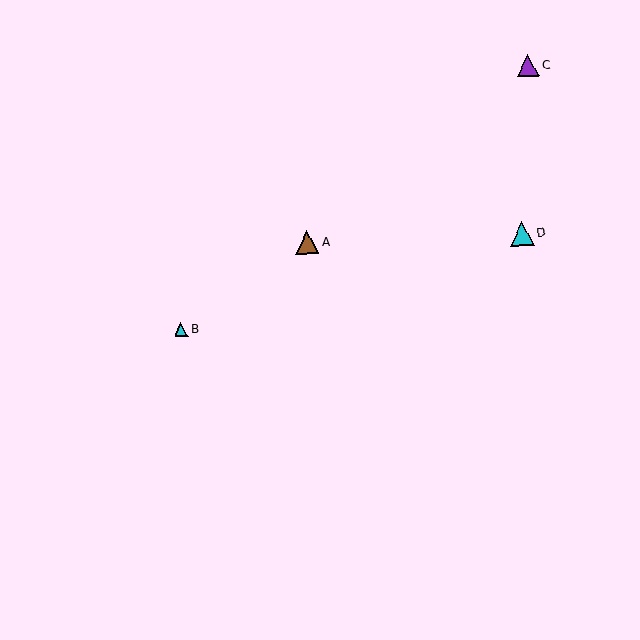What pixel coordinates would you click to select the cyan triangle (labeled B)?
Click at (181, 329) to select the cyan triangle B.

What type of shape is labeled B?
Shape B is a cyan triangle.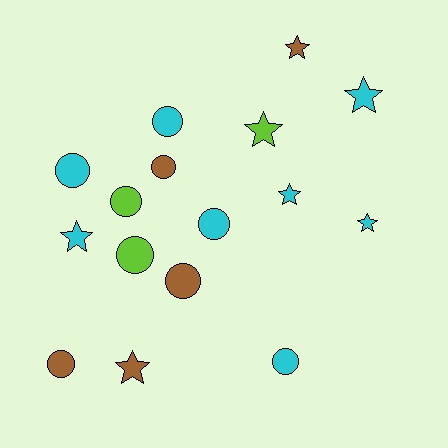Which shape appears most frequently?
Circle, with 9 objects.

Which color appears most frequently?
Cyan, with 8 objects.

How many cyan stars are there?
There are 4 cyan stars.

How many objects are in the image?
There are 16 objects.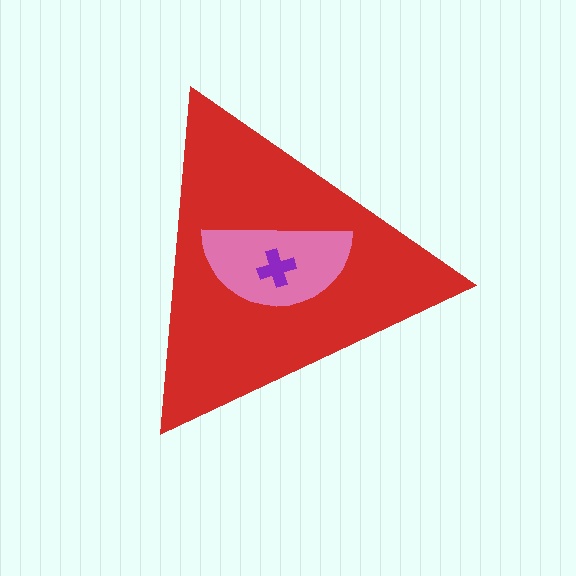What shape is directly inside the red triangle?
The pink semicircle.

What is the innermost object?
The purple cross.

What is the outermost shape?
The red triangle.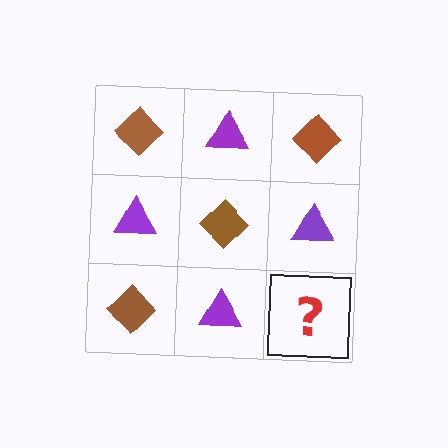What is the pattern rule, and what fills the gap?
The rule is that it alternates brown diamond and purple triangle in a checkerboard pattern. The gap should be filled with a brown diamond.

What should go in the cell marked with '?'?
The missing cell should contain a brown diamond.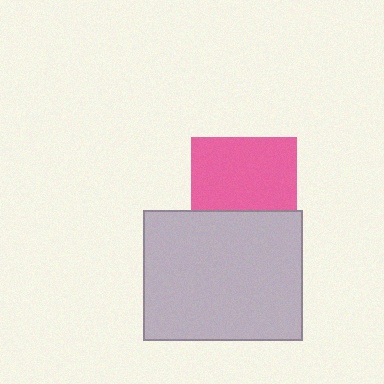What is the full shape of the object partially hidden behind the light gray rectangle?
The partially hidden object is a pink square.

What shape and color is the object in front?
The object in front is a light gray rectangle.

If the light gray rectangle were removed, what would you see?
You would see the complete pink square.